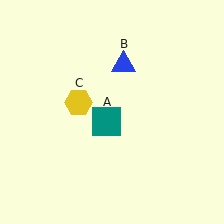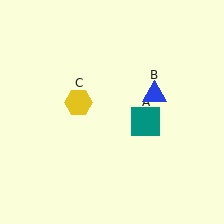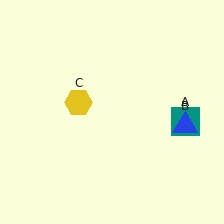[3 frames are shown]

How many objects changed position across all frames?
2 objects changed position: teal square (object A), blue triangle (object B).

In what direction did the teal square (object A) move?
The teal square (object A) moved right.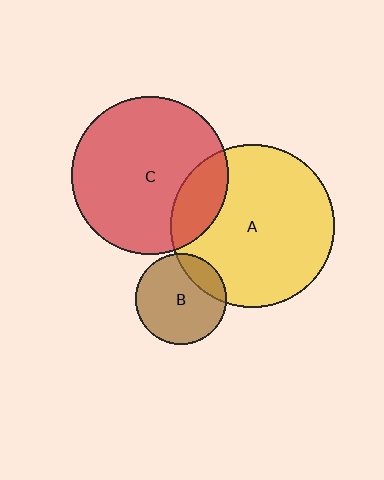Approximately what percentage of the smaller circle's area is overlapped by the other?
Approximately 20%.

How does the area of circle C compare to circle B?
Approximately 3.0 times.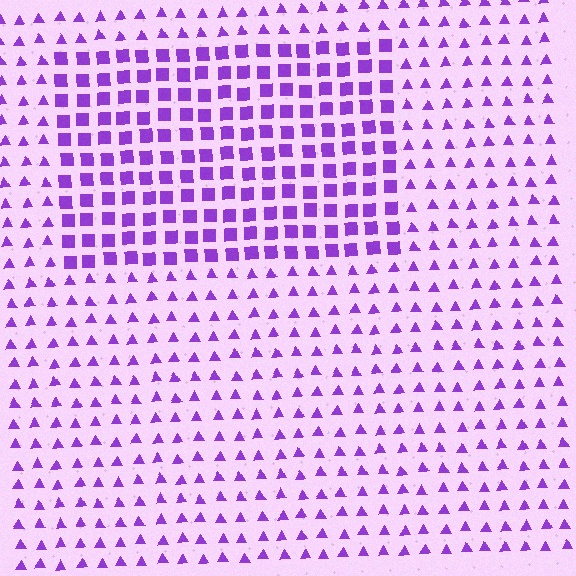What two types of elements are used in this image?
The image uses squares inside the rectangle region and triangles outside it.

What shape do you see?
I see a rectangle.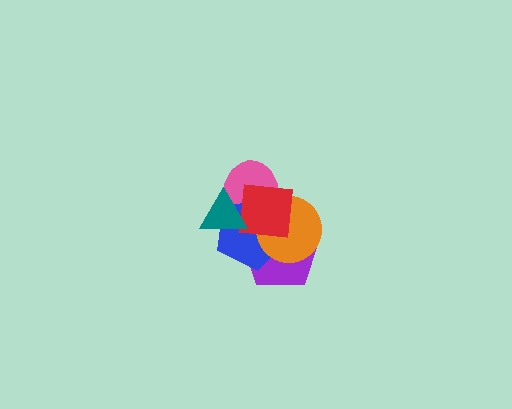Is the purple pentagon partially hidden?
Yes, it is partially covered by another shape.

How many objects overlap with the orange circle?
4 objects overlap with the orange circle.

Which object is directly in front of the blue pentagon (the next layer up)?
The orange circle is directly in front of the blue pentagon.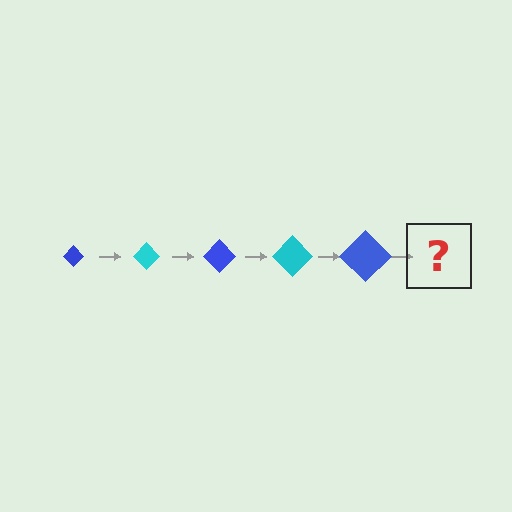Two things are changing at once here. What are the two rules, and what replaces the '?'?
The two rules are that the diamond grows larger each step and the color cycles through blue and cyan. The '?' should be a cyan diamond, larger than the previous one.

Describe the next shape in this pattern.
It should be a cyan diamond, larger than the previous one.